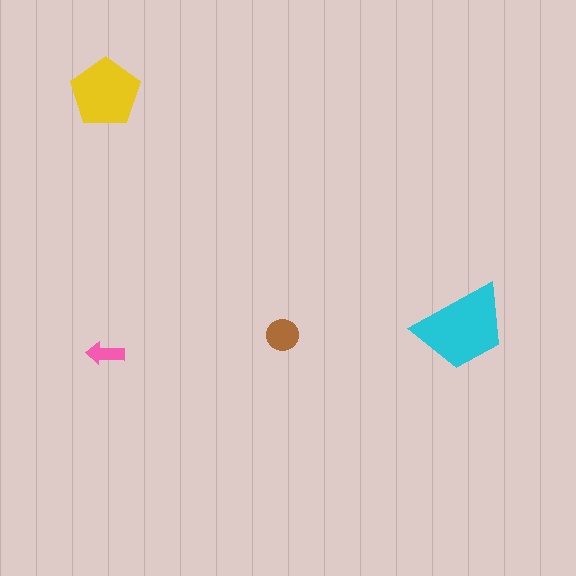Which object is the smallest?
The pink arrow.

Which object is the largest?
The cyan trapezoid.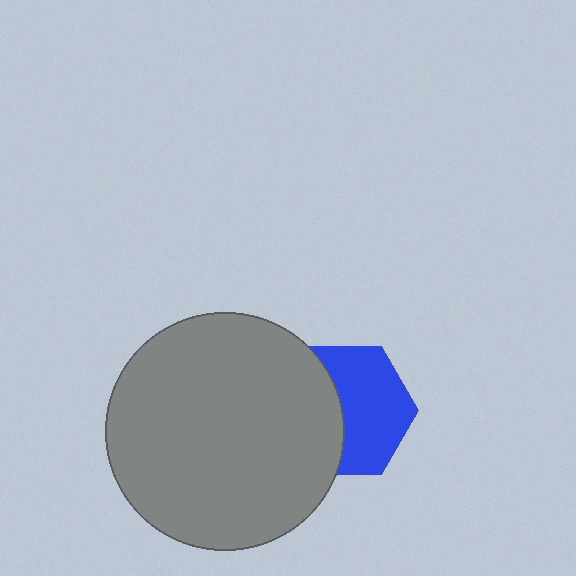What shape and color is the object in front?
The object in front is a gray circle.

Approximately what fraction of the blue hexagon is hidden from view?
Roughly 43% of the blue hexagon is hidden behind the gray circle.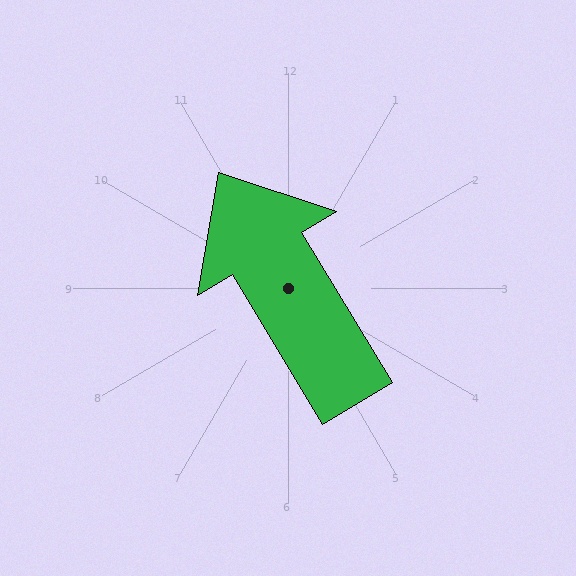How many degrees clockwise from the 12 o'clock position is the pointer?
Approximately 329 degrees.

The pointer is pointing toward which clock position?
Roughly 11 o'clock.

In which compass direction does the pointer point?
Northwest.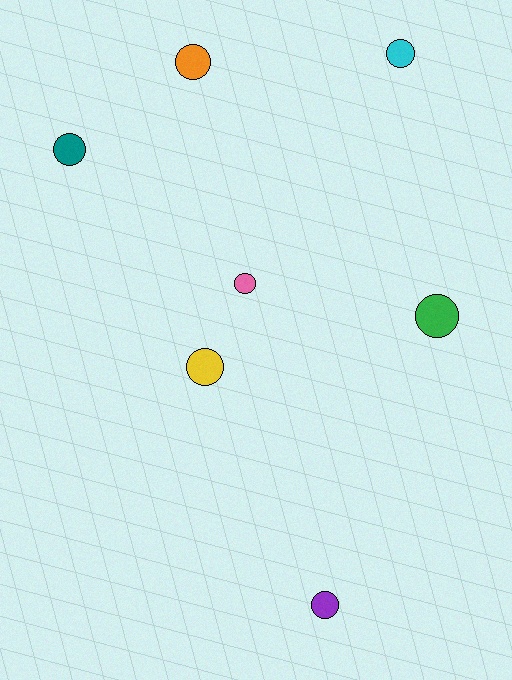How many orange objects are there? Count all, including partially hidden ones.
There is 1 orange object.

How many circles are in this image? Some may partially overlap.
There are 7 circles.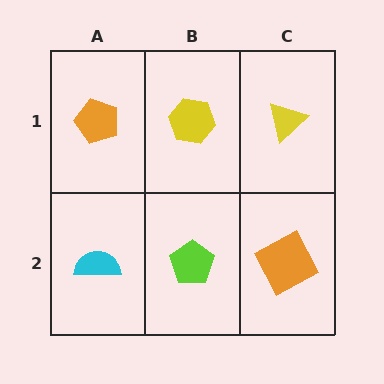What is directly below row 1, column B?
A lime pentagon.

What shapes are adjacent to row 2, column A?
An orange pentagon (row 1, column A), a lime pentagon (row 2, column B).